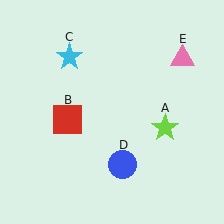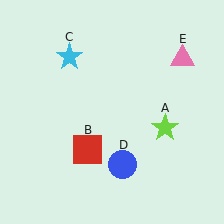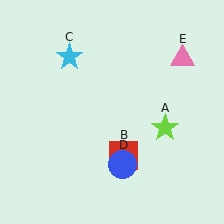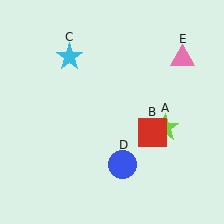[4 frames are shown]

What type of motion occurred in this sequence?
The red square (object B) rotated counterclockwise around the center of the scene.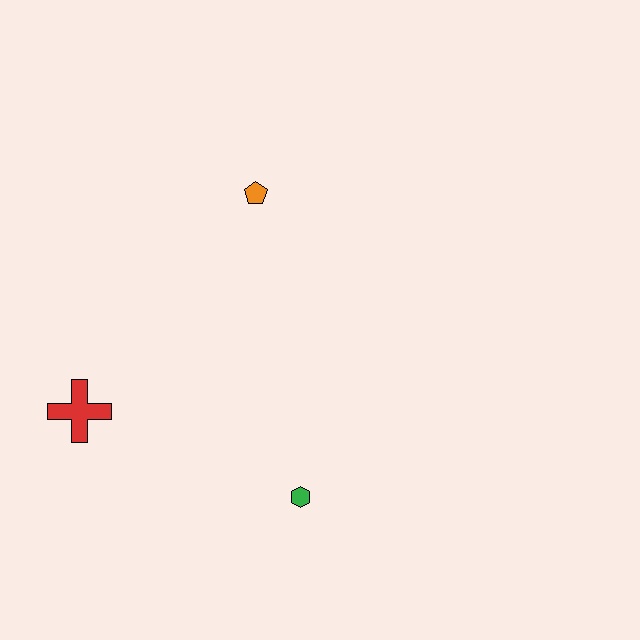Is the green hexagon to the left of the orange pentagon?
No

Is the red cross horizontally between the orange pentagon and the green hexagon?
No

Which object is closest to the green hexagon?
The red cross is closest to the green hexagon.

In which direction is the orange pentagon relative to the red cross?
The orange pentagon is above the red cross.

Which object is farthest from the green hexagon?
The orange pentagon is farthest from the green hexagon.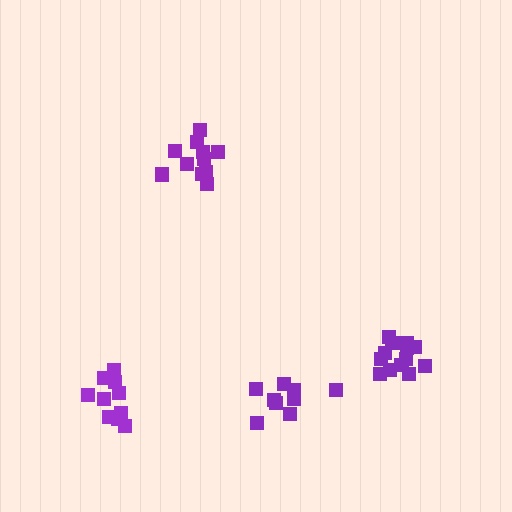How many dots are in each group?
Group 1: 10 dots, Group 2: 11 dots, Group 3: 13 dots, Group 4: 11 dots (45 total).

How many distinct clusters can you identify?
There are 4 distinct clusters.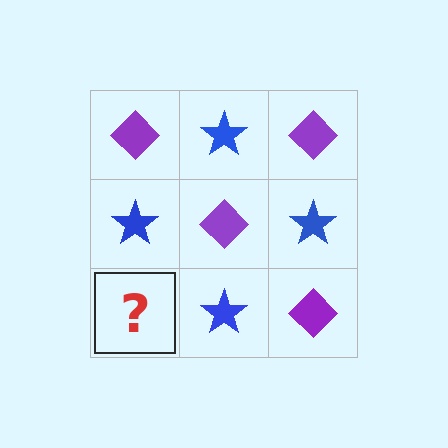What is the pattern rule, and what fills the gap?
The rule is that it alternates purple diamond and blue star in a checkerboard pattern. The gap should be filled with a purple diamond.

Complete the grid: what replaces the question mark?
The question mark should be replaced with a purple diamond.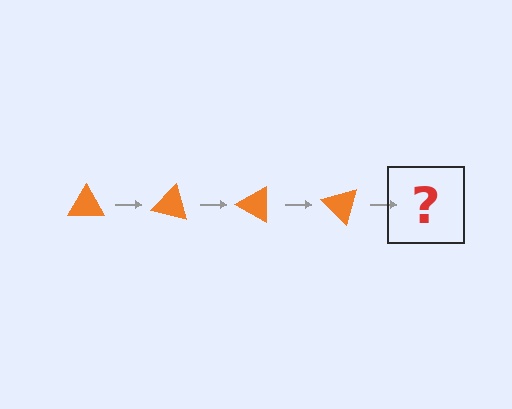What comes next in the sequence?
The next element should be an orange triangle rotated 60 degrees.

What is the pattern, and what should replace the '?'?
The pattern is that the triangle rotates 15 degrees each step. The '?' should be an orange triangle rotated 60 degrees.